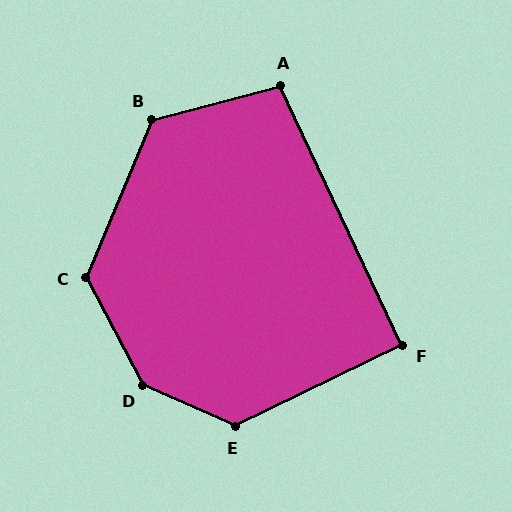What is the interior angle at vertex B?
Approximately 127 degrees (obtuse).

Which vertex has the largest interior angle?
D, at approximately 142 degrees.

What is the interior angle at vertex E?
Approximately 130 degrees (obtuse).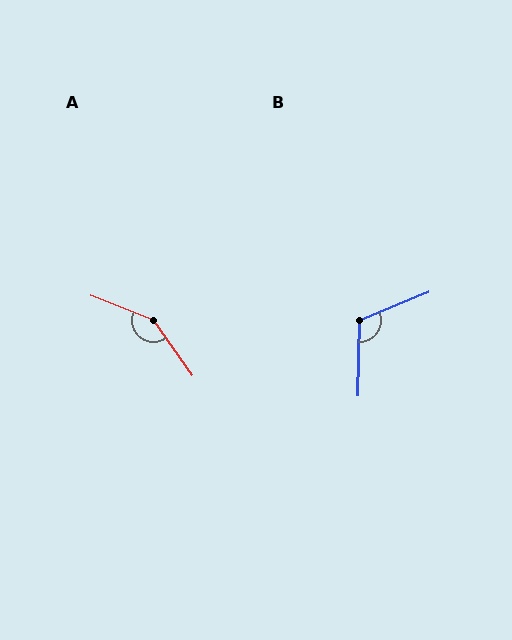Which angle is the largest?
A, at approximately 147 degrees.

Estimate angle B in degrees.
Approximately 113 degrees.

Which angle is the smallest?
B, at approximately 113 degrees.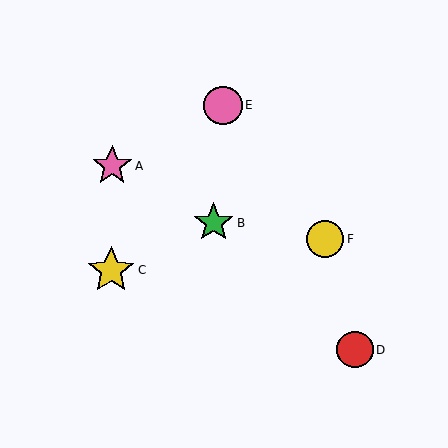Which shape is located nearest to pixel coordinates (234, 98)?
The pink circle (labeled E) at (223, 105) is nearest to that location.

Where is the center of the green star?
The center of the green star is at (214, 223).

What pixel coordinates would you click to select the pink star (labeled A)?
Click at (112, 166) to select the pink star A.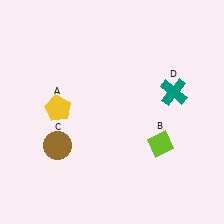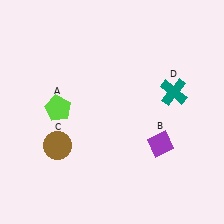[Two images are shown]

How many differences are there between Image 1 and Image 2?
There are 2 differences between the two images.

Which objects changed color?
A changed from yellow to lime. B changed from lime to purple.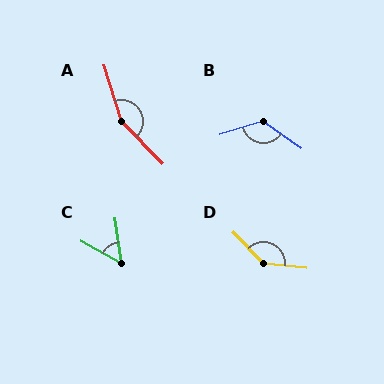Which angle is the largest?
A, at approximately 153 degrees.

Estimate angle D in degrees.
Approximately 140 degrees.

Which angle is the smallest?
C, at approximately 53 degrees.